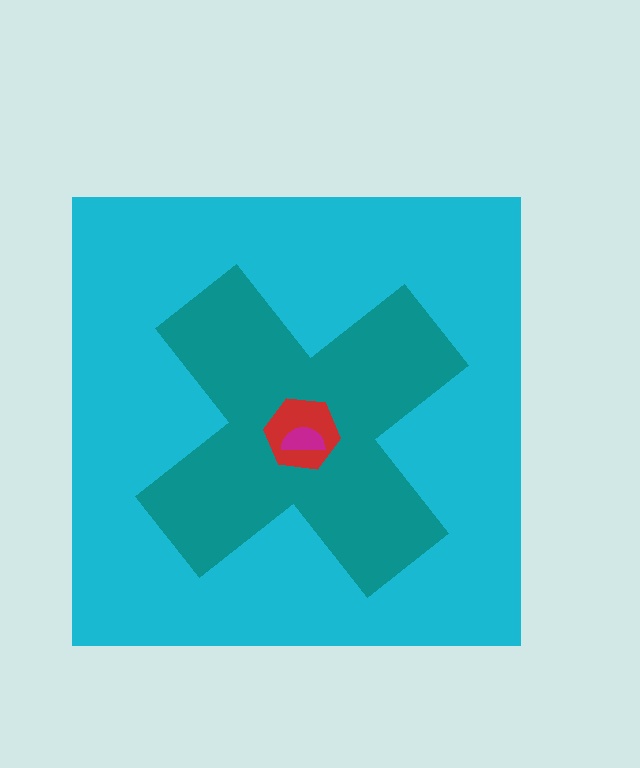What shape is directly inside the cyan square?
The teal cross.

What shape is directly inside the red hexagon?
The magenta semicircle.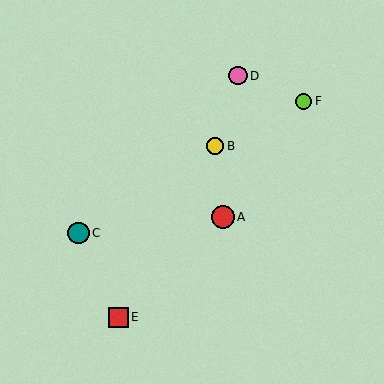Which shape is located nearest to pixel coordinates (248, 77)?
The pink circle (labeled D) at (238, 76) is nearest to that location.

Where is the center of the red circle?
The center of the red circle is at (223, 217).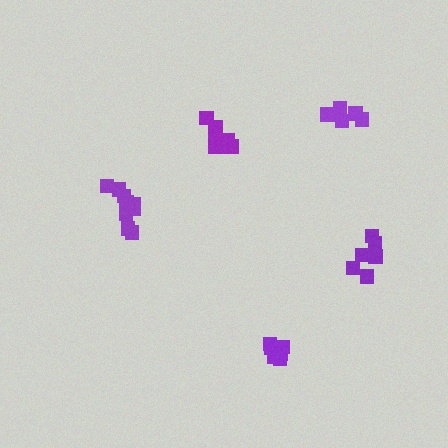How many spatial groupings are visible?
There are 5 spatial groupings.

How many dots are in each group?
Group 1: 9 dots, Group 2: 6 dots, Group 3: 7 dots, Group 4: 5 dots, Group 5: 8 dots (35 total).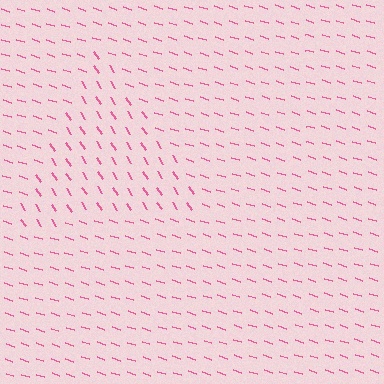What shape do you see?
I see a triangle.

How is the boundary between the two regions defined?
The boundary is defined purely by a change in line orientation (approximately 39 degrees difference). All lines are the same color and thickness.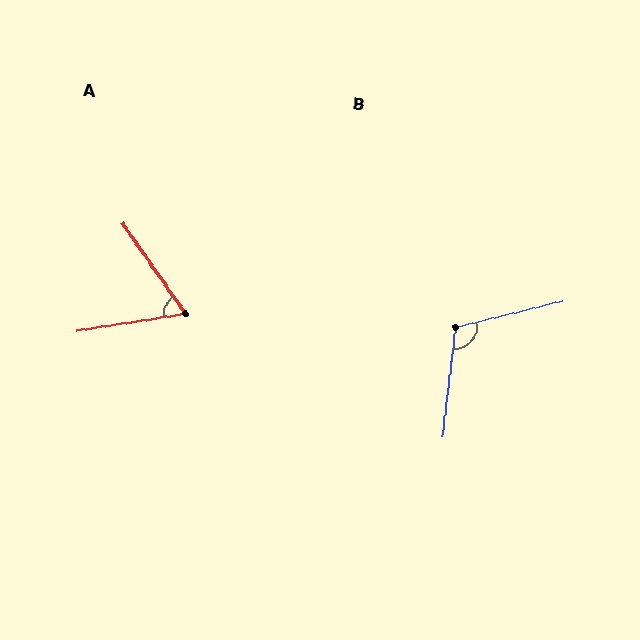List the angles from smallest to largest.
A (64°), B (111°).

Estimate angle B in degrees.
Approximately 111 degrees.